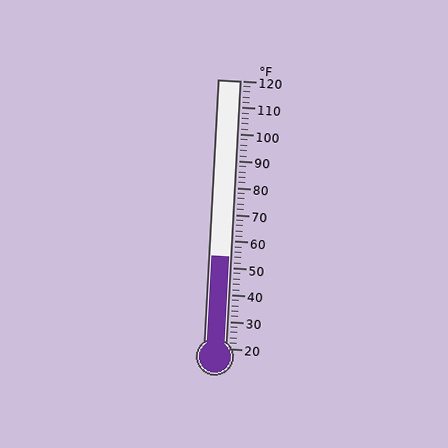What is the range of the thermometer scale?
The thermometer scale ranges from 20°F to 120°F.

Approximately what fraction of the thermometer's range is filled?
The thermometer is filled to approximately 35% of its range.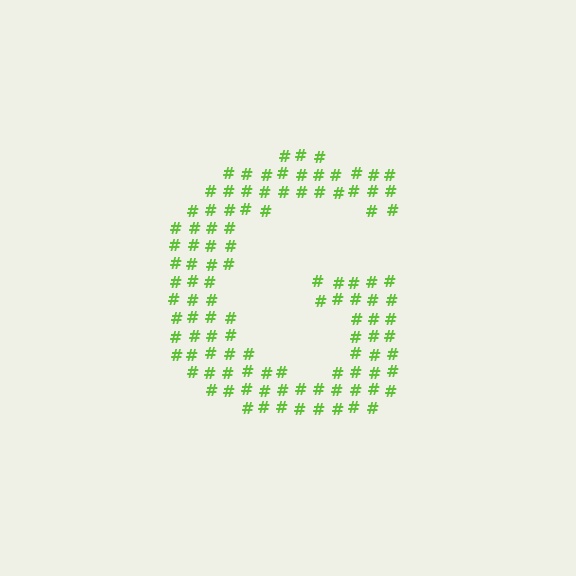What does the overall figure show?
The overall figure shows the letter G.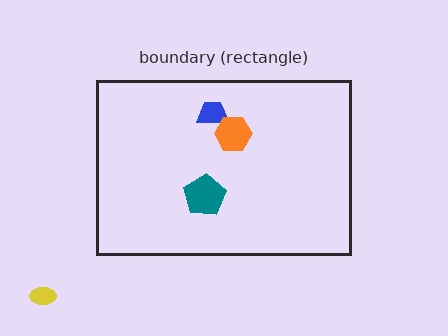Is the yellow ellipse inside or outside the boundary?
Outside.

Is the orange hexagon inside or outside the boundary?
Inside.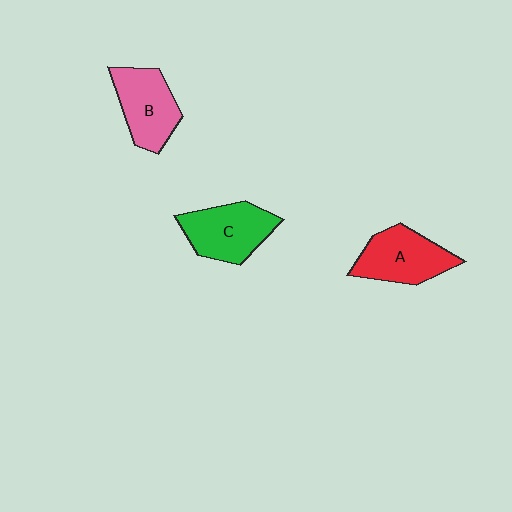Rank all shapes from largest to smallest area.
From largest to smallest: C (green), A (red), B (pink).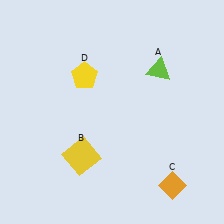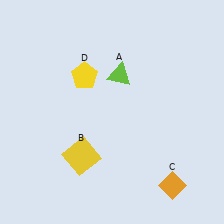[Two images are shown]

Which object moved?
The lime triangle (A) moved left.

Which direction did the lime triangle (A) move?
The lime triangle (A) moved left.